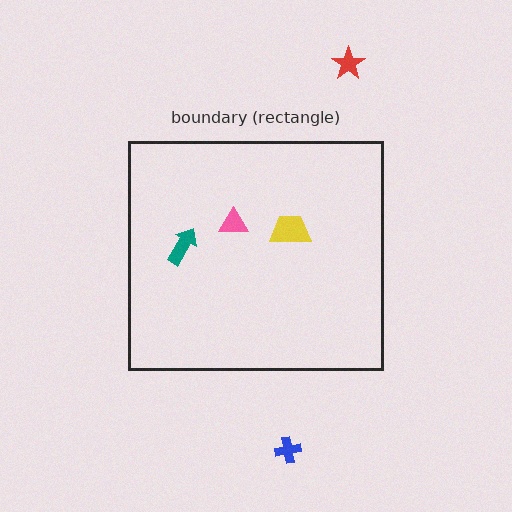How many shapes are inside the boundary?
3 inside, 2 outside.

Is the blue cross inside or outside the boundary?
Outside.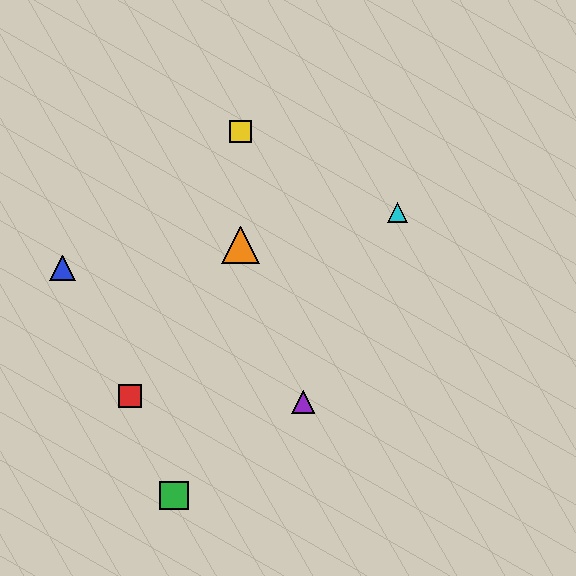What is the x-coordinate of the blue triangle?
The blue triangle is at x≈63.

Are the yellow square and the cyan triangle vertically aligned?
No, the yellow square is at x≈241 and the cyan triangle is at x≈398.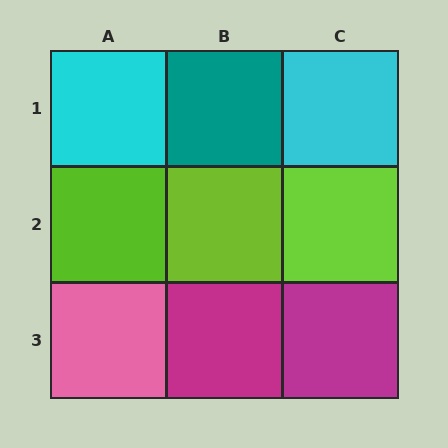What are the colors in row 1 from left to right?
Cyan, teal, cyan.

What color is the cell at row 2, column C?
Lime.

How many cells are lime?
3 cells are lime.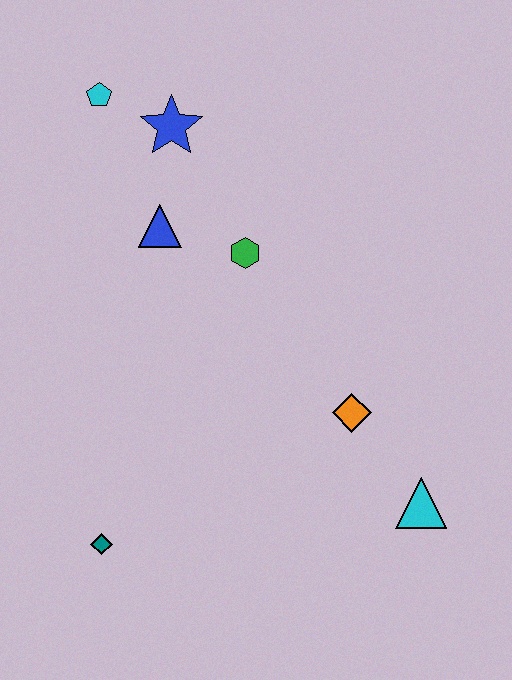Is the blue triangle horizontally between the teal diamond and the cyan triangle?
Yes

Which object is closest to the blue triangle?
The green hexagon is closest to the blue triangle.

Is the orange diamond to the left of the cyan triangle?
Yes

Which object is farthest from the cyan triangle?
The cyan pentagon is farthest from the cyan triangle.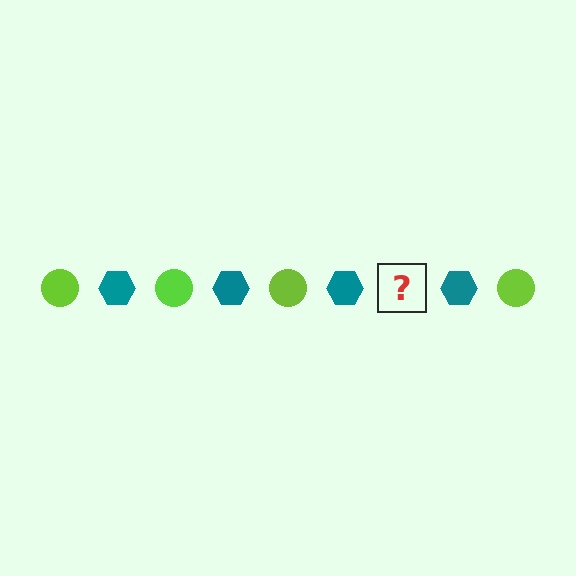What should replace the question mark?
The question mark should be replaced with a lime circle.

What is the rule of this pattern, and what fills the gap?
The rule is that the pattern alternates between lime circle and teal hexagon. The gap should be filled with a lime circle.